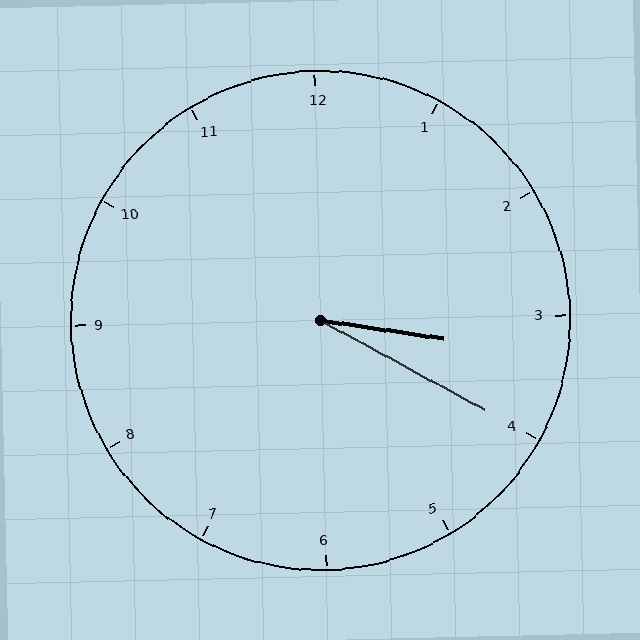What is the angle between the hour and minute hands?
Approximately 20 degrees.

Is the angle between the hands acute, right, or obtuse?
It is acute.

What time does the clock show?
3:20.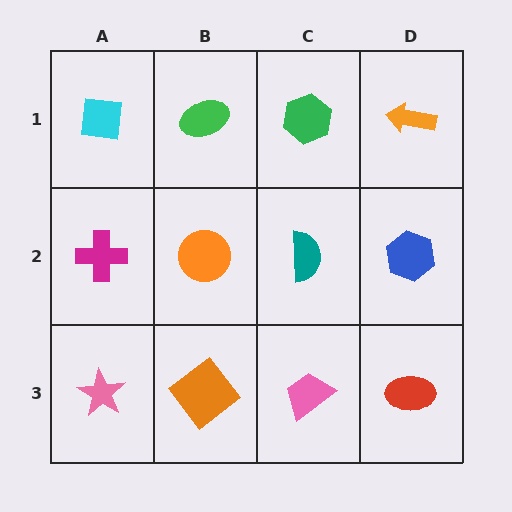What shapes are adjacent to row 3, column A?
A magenta cross (row 2, column A), an orange diamond (row 3, column B).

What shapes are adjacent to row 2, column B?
A green ellipse (row 1, column B), an orange diamond (row 3, column B), a magenta cross (row 2, column A), a teal semicircle (row 2, column C).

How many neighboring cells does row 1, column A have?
2.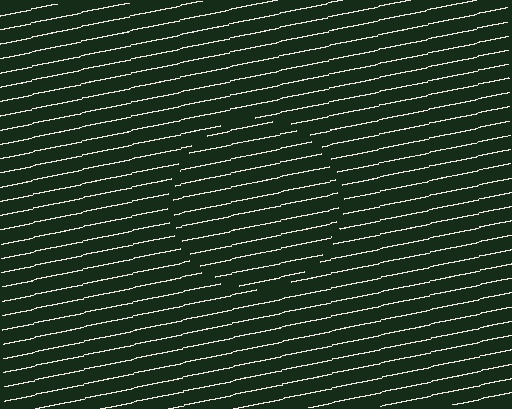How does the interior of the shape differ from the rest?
The interior of the shape contains the same grating, shifted by half a period — the contour is defined by the phase discontinuity where line-ends from the inner and outer gratings abut.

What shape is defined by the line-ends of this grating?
An illusory circle. The interior of the shape contains the same grating, shifted by half a period — the contour is defined by the phase discontinuity where line-ends from the inner and outer gratings abut.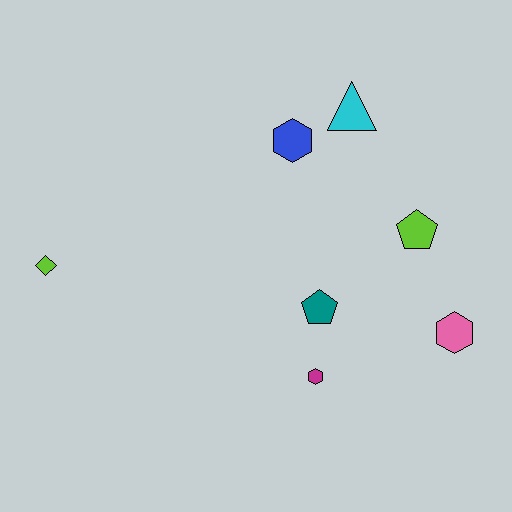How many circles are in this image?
There are no circles.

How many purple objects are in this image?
There are no purple objects.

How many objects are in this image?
There are 7 objects.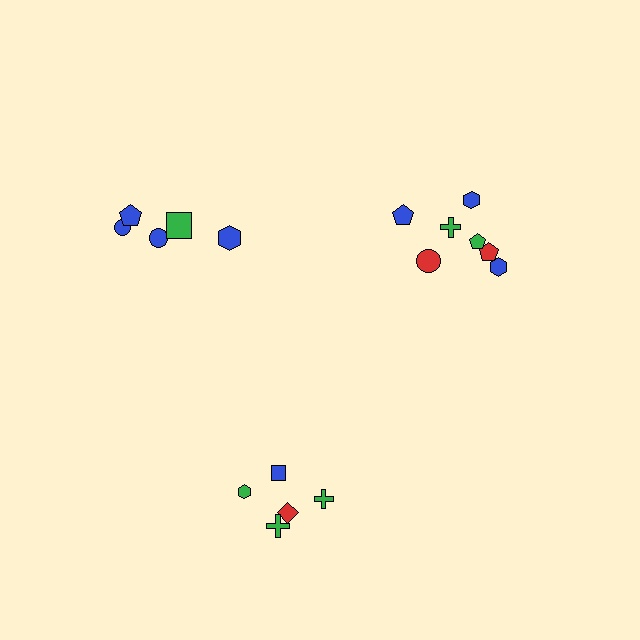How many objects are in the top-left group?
There are 5 objects.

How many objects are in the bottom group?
There are 5 objects.